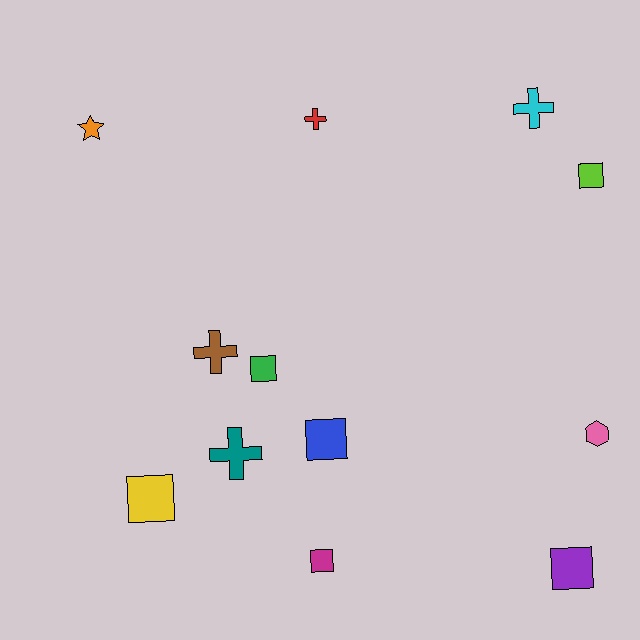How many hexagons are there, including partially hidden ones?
There is 1 hexagon.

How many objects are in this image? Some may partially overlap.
There are 12 objects.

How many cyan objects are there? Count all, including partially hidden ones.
There is 1 cyan object.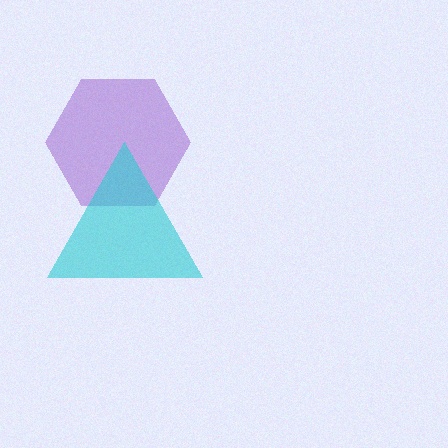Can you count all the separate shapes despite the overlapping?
Yes, there are 2 separate shapes.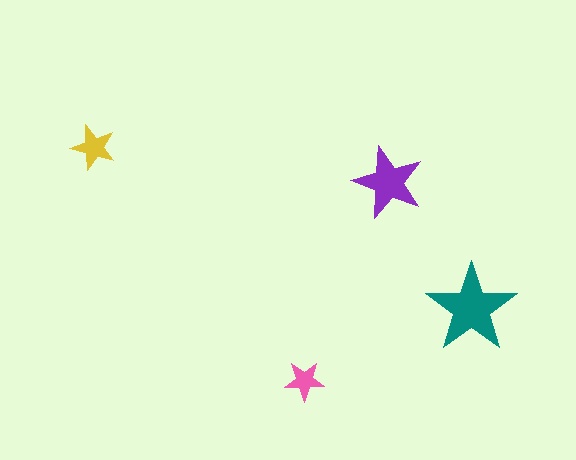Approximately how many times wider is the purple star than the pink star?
About 2 times wider.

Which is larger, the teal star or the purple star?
The teal one.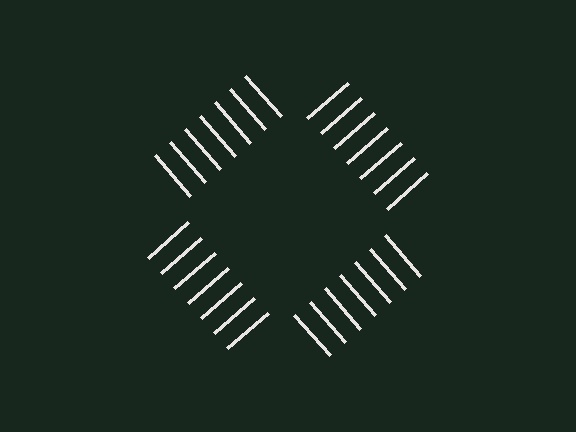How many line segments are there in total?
28 — 7 along each of the 4 edges.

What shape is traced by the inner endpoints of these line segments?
An illusory square — the line segments terminate on its edges but no continuous stroke is drawn.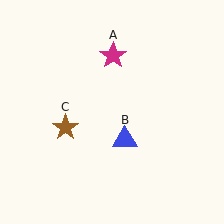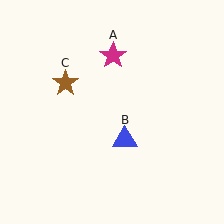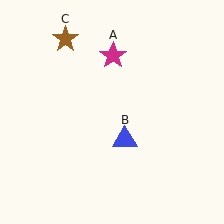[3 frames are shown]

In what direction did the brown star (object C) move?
The brown star (object C) moved up.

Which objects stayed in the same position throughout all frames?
Magenta star (object A) and blue triangle (object B) remained stationary.